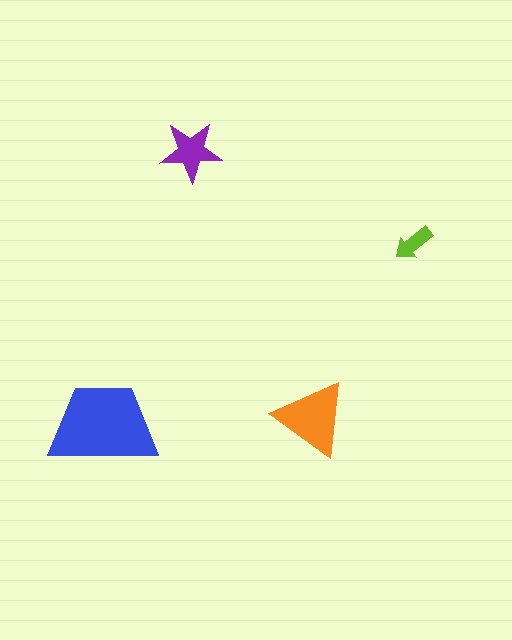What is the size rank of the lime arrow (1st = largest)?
4th.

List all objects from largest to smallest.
The blue trapezoid, the orange triangle, the purple star, the lime arrow.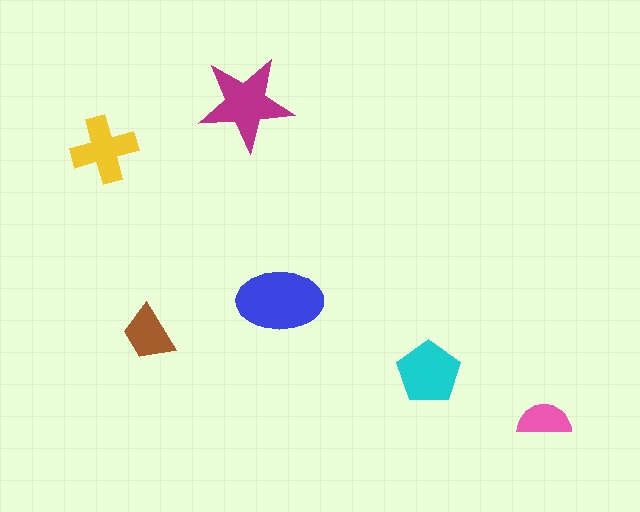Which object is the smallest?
The pink semicircle.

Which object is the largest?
The blue ellipse.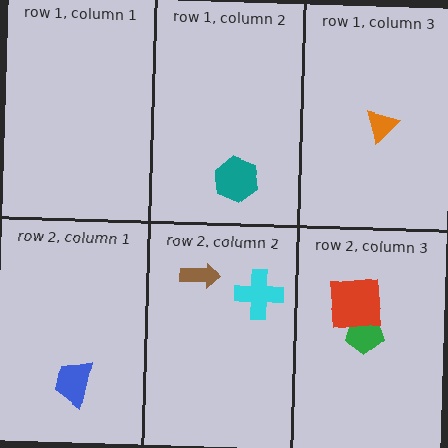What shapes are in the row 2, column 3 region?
The green pentagon, the red square.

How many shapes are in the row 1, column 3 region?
1.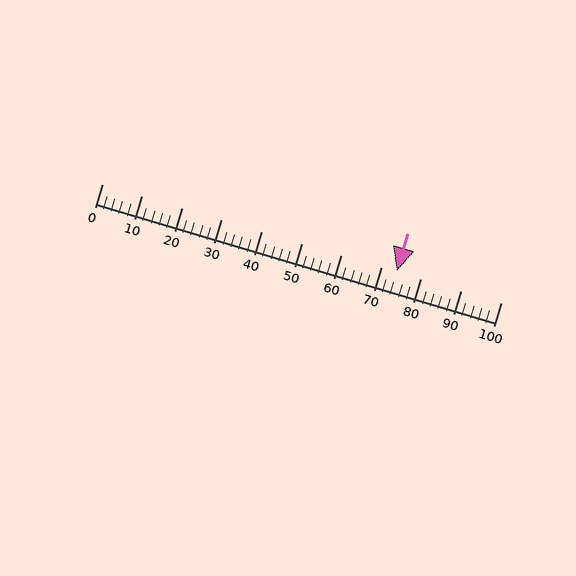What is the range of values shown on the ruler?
The ruler shows values from 0 to 100.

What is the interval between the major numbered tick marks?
The major tick marks are spaced 10 units apart.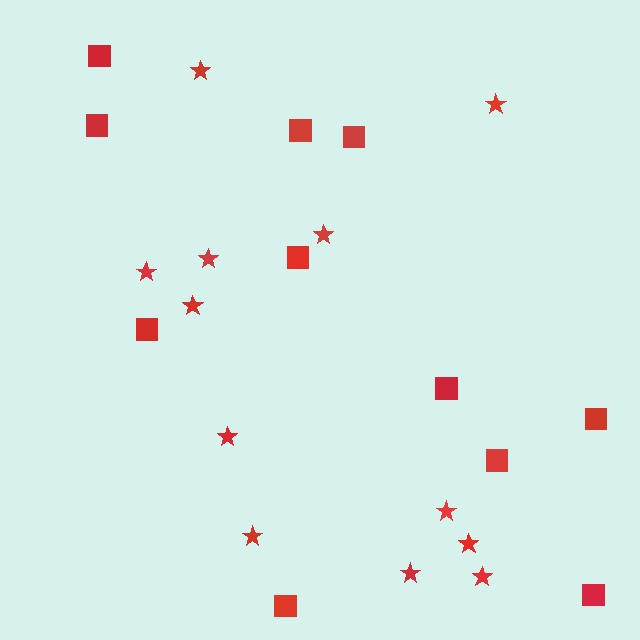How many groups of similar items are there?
There are 2 groups: one group of squares (11) and one group of stars (12).